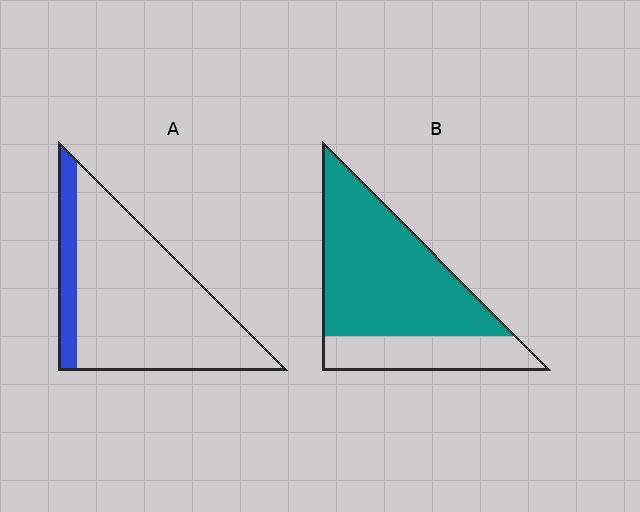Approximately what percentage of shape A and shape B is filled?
A is approximately 15% and B is approximately 70%.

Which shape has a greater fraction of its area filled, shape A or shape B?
Shape B.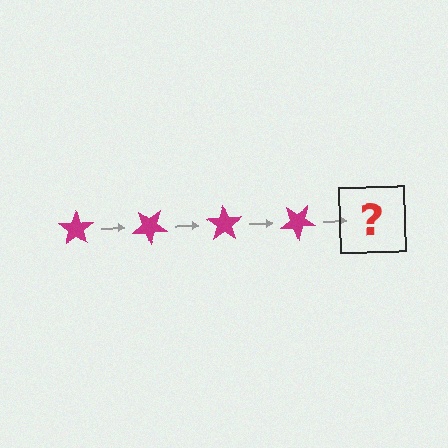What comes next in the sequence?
The next element should be a magenta star rotated 140 degrees.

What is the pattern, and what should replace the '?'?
The pattern is that the star rotates 35 degrees each step. The '?' should be a magenta star rotated 140 degrees.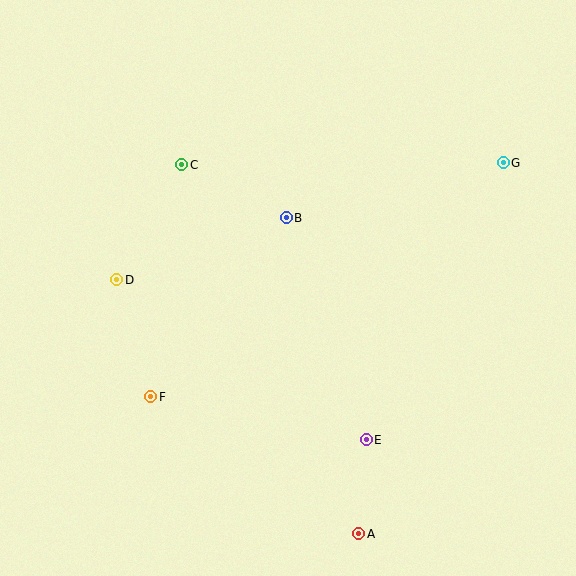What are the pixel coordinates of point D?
Point D is at (117, 280).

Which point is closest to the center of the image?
Point B at (286, 218) is closest to the center.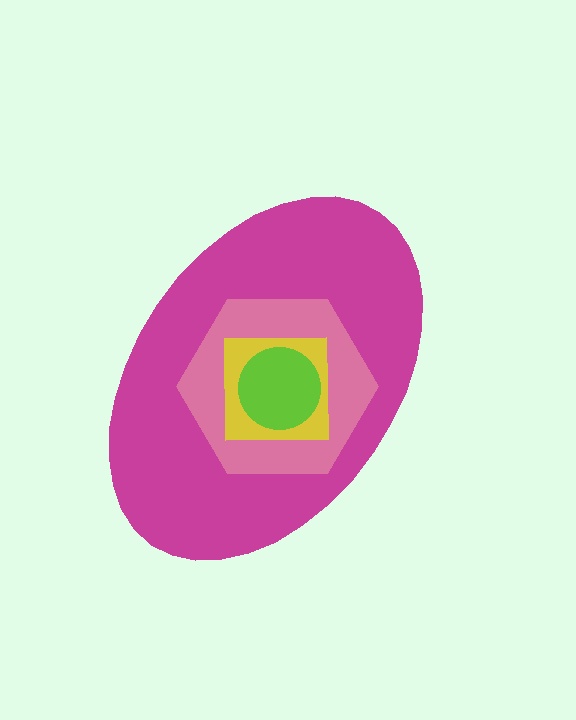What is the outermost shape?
The magenta ellipse.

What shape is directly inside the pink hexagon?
The yellow square.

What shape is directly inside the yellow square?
The lime circle.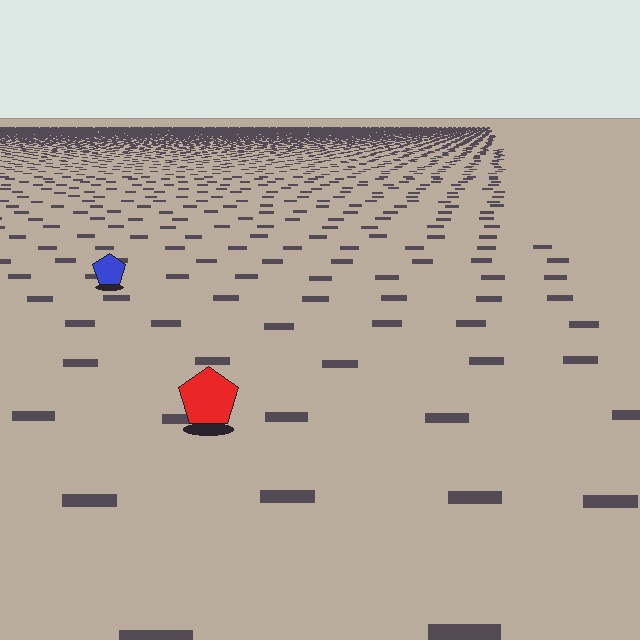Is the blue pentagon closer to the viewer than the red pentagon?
No. The red pentagon is closer — you can tell from the texture gradient: the ground texture is coarser near it.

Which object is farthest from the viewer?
The blue pentagon is farthest from the viewer. It appears smaller and the ground texture around it is denser.